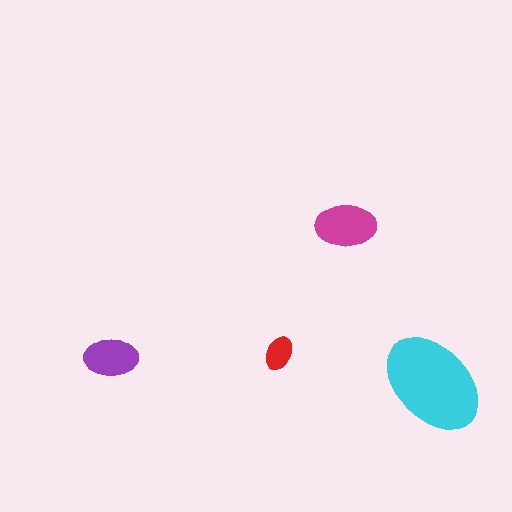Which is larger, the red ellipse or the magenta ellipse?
The magenta one.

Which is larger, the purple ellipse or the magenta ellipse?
The magenta one.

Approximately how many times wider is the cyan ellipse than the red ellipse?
About 3 times wider.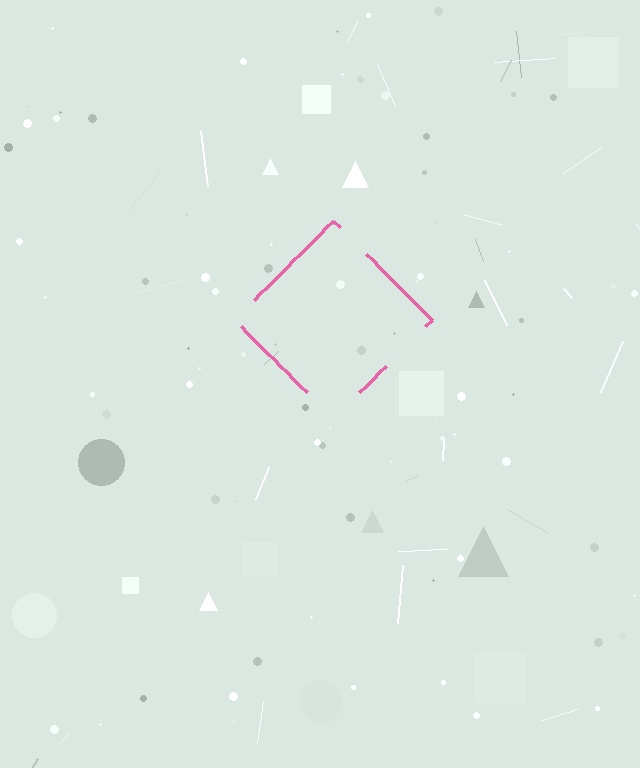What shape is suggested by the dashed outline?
The dashed outline suggests a diamond.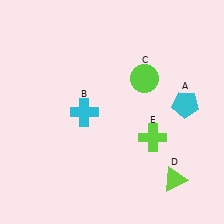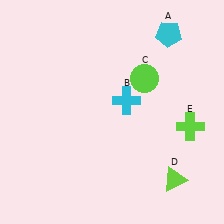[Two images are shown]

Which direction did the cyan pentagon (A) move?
The cyan pentagon (A) moved up.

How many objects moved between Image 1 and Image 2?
3 objects moved between the two images.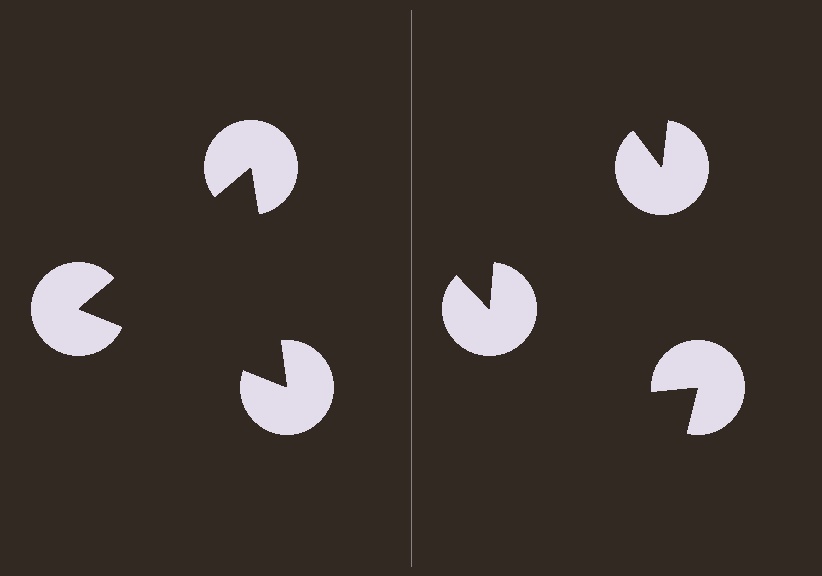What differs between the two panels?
The pac-man discs are positioned identically on both sides; only the wedge orientations differ. On the left they align to a triangle; on the right they are misaligned.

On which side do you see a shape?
An illusory triangle appears on the left side. On the right side the wedge cuts are rotated, so no coherent shape forms.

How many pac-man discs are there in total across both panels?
6 — 3 on each side.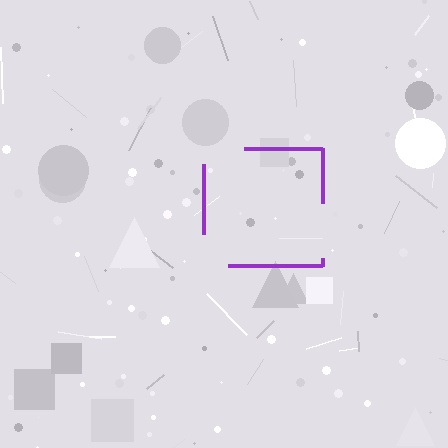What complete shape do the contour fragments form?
The contour fragments form a square.